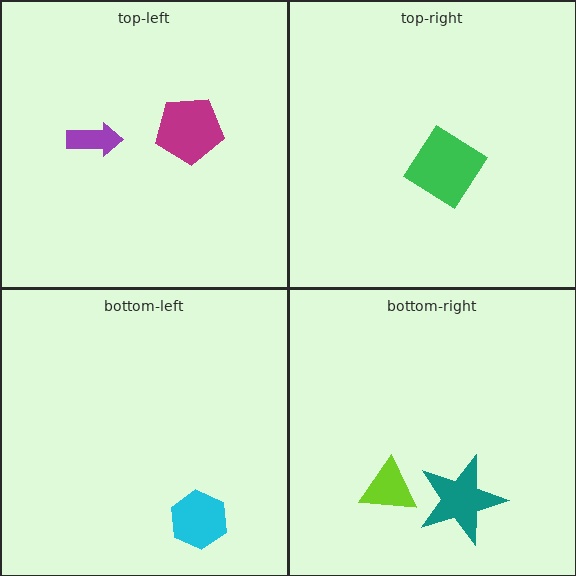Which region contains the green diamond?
The top-right region.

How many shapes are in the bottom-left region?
1.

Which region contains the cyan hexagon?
The bottom-left region.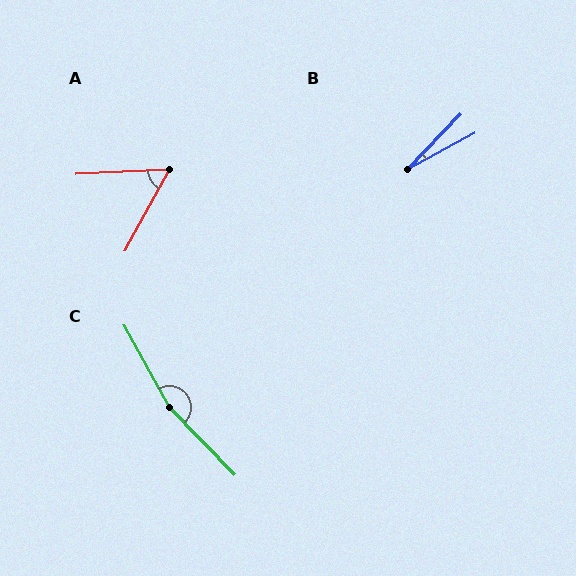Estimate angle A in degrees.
Approximately 59 degrees.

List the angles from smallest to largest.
B (18°), A (59°), C (165°).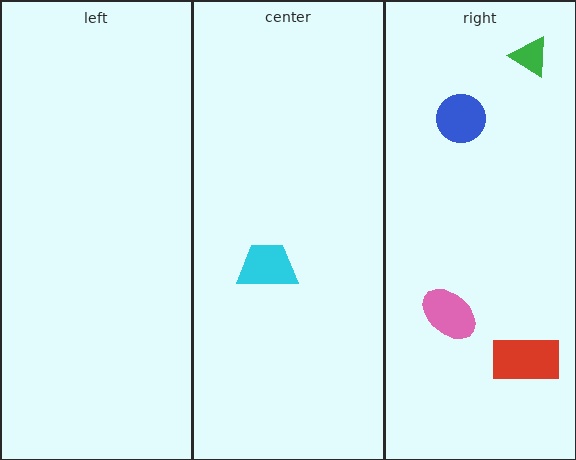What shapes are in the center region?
The cyan trapezoid.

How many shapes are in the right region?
4.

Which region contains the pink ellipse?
The right region.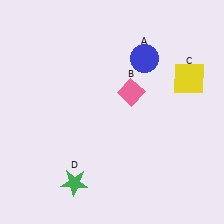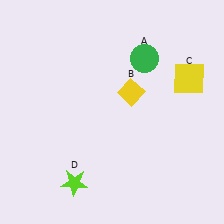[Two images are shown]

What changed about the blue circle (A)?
In Image 1, A is blue. In Image 2, it changed to green.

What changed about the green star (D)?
In Image 1, D is green. In Image 2, it changed to lime.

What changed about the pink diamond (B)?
In Image 1, B is pink. In Image 2, it changed to yellow.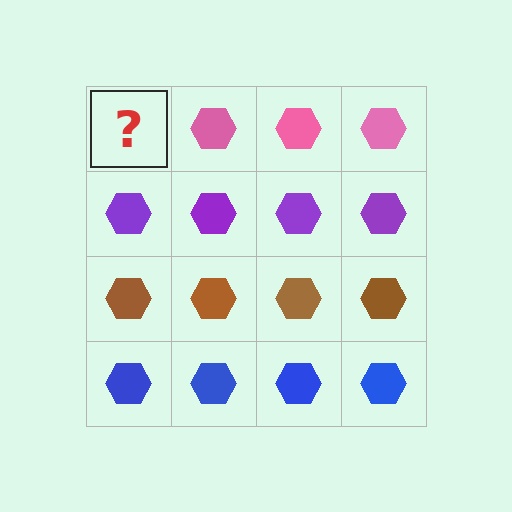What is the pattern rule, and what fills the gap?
The rule is that each row has a consistent color. The gap should be filled with a pink hexagon.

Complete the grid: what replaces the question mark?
The question mark should be replaced with a pink hexagon.